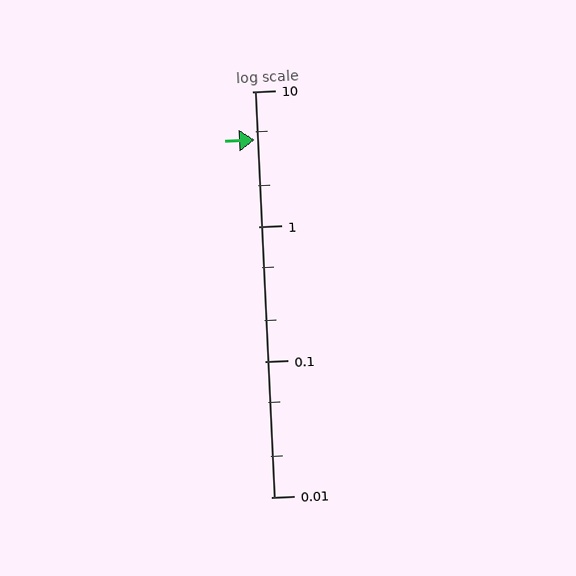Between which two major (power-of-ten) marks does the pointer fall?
The pointer is between 1 and 10.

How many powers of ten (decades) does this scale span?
The scale spans 3 decades, from 0.01 to 10.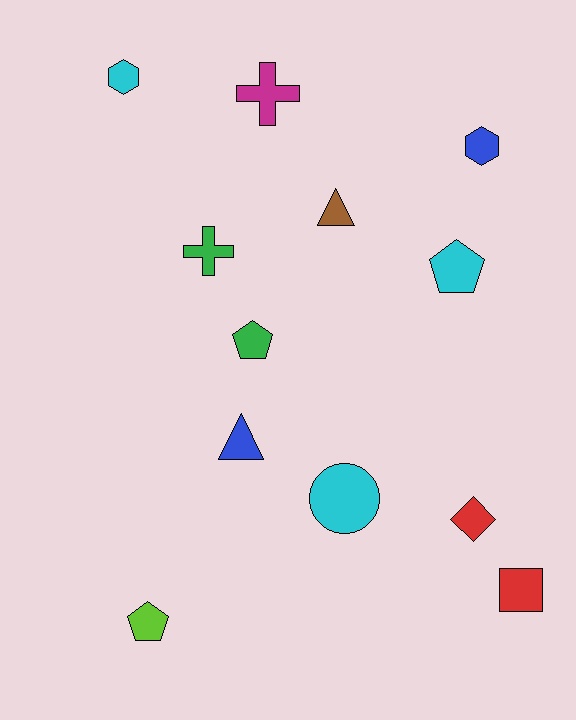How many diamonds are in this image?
There is 1 diamond.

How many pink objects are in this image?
There are no pink objects.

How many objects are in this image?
There are 12 objects.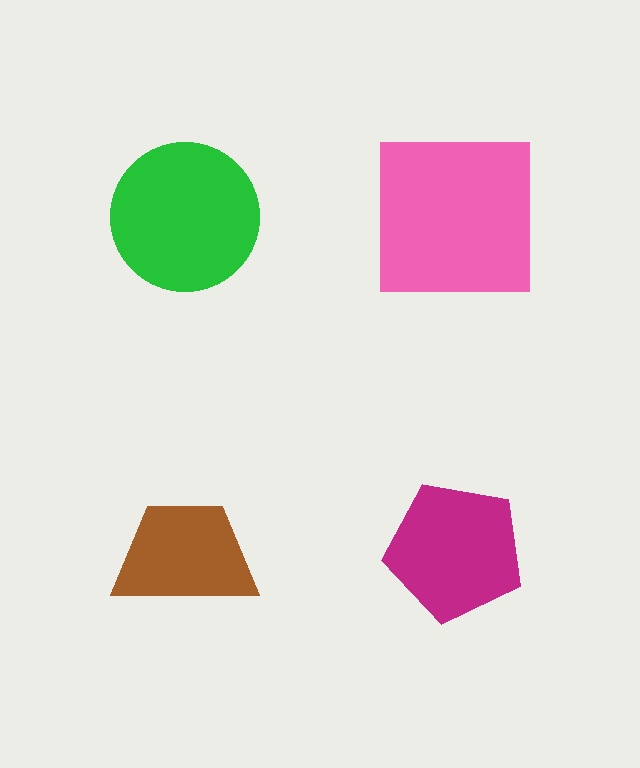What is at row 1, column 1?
A green circle.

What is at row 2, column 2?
A magenta pentagon.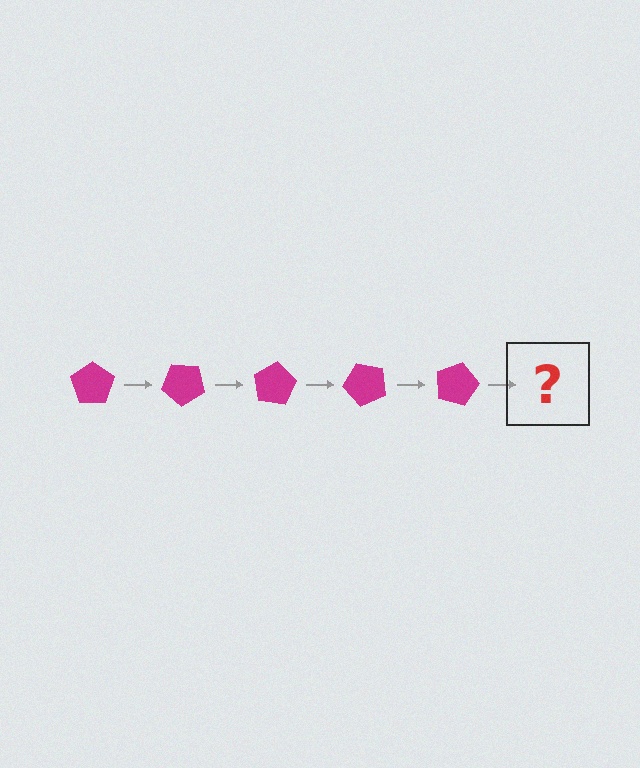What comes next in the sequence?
The next element should be a magenta pentagon rotated 200 degrees.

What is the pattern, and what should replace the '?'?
The pattern is that the pentagon rotates 40 degrees each step. The '?' should be a magenta pentagon rotated 200 degrees.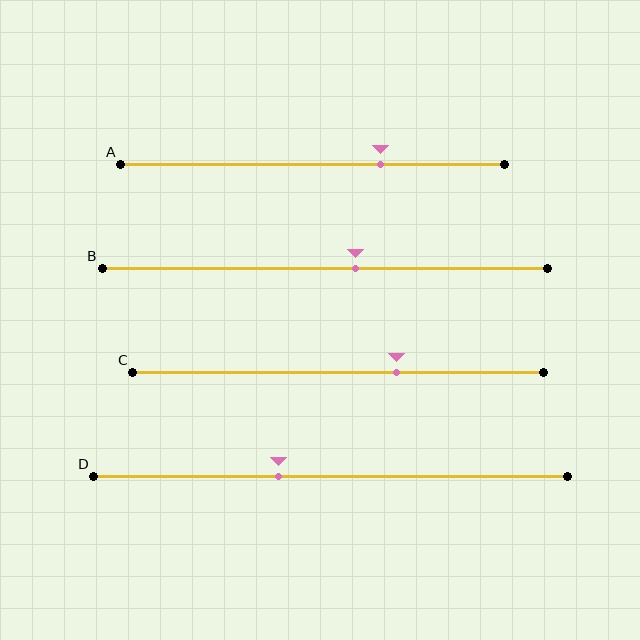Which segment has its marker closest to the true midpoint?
Segment B has its marker closest to the true midpoint.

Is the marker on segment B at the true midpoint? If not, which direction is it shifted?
No, the marker on segment B is shifted to the right by about 7% of the segment length.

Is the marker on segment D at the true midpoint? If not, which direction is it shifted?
No, the marker on segment D is shifted to the left by about 11% of the segment length.